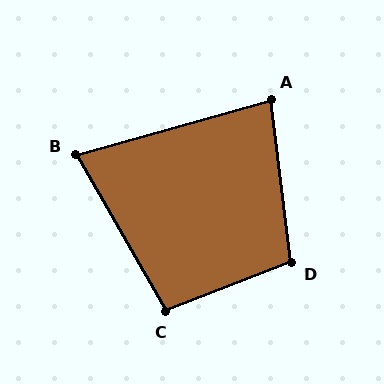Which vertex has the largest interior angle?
D, at approximately 104 degrees.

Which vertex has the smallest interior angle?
B, at approximately 76 degrees.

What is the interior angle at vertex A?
Approximately 81 degrees (acute).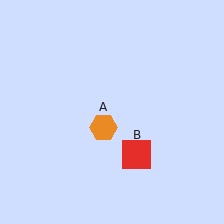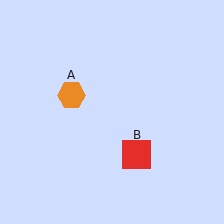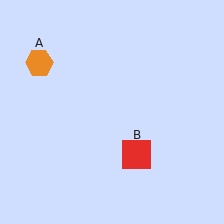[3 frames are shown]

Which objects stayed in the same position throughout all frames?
Red square (object B) remained stationary.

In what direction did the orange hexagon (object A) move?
The orange hexagon (object A) moved up and to the left.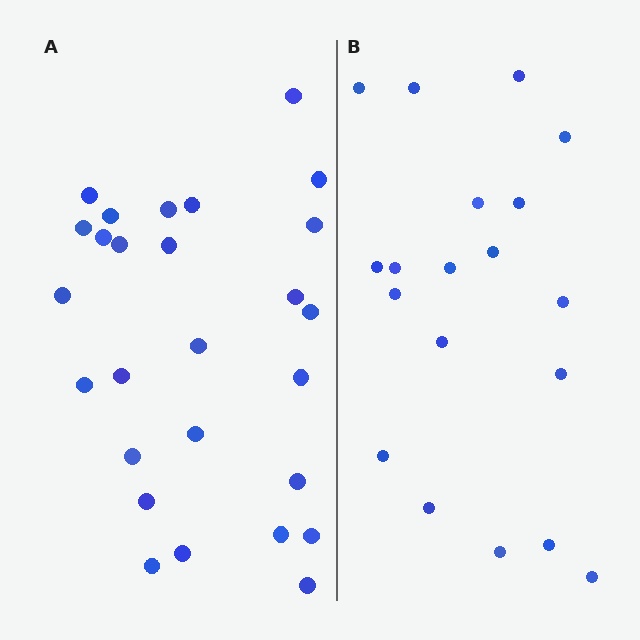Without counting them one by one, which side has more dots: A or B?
Region A (the left region) has more dots.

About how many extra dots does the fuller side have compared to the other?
Region A has roughly 8 or so more dots than region B.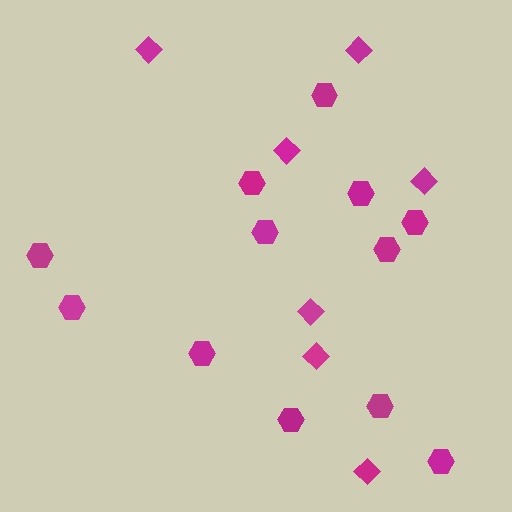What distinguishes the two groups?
There are 2 groups: one group of hexagons (12) and one group of diamonds (7).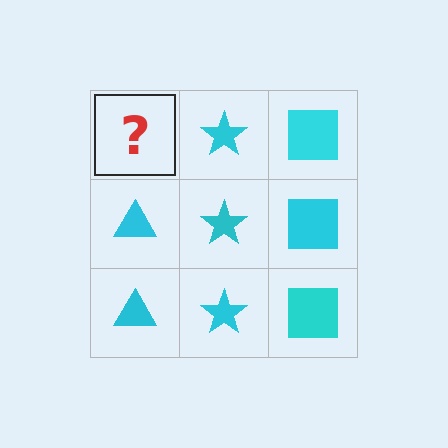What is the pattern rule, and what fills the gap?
The rule is that each column has a consistent shape. The gap should be filled with a cyan triangle.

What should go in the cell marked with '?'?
The missing cell should contain a cyan triangle.